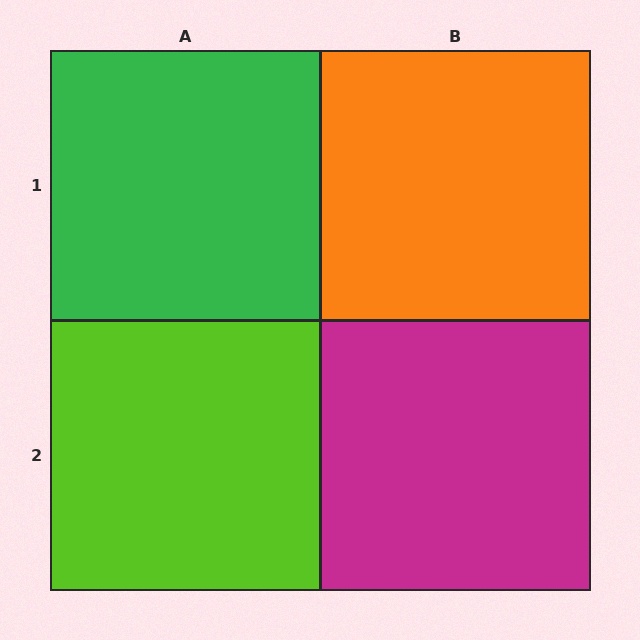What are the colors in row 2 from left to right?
Lime, magenta.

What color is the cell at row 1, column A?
Green.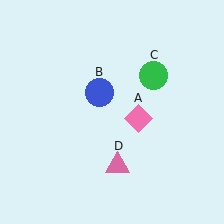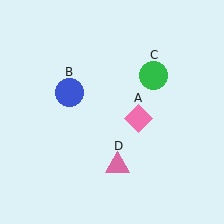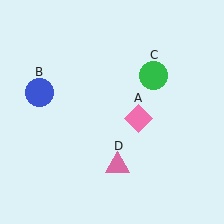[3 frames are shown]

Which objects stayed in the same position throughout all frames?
Pink diamond (object A) and green circle (object C) and pink triangle (object D) remained stationary.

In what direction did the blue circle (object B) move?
The blue circle (object B) moved left.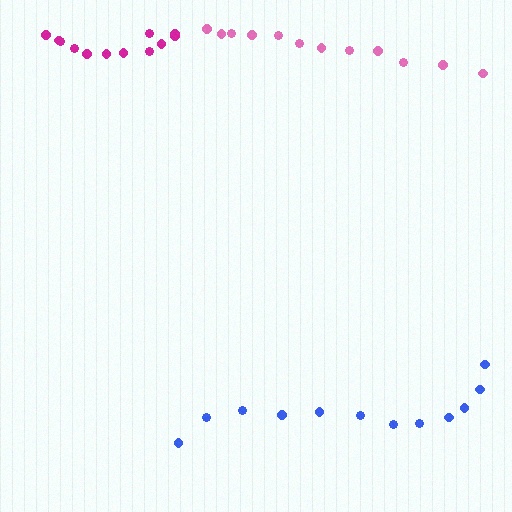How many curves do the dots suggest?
There are 3 distinct paths.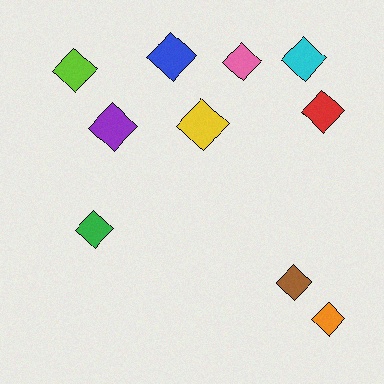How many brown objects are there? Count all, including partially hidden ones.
There is 1 brown object.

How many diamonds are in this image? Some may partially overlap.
There are 10 diamonds.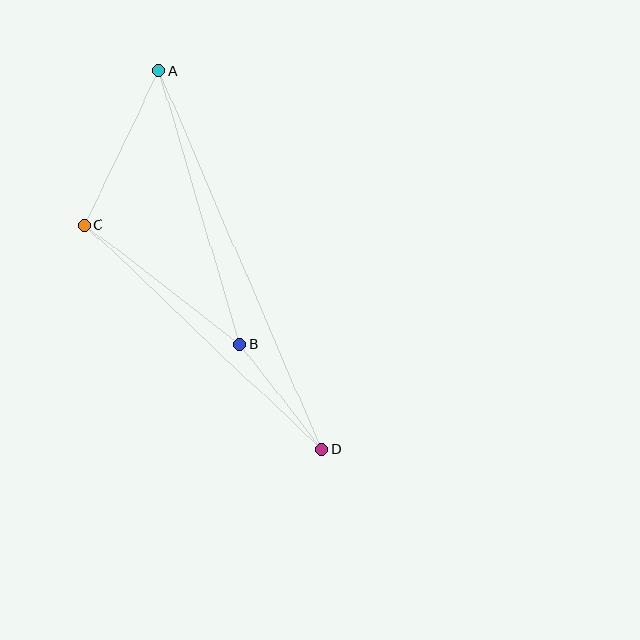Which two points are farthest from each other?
Points A and D are farthest from each other.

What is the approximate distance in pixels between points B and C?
The distance between B and C is approximately 196 pixels.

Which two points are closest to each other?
Points B and D are closest to each other.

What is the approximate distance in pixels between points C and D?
The distance between C and D is approximately 326 pixels.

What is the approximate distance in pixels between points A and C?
The distance between A and C is approximately 171 pixels.